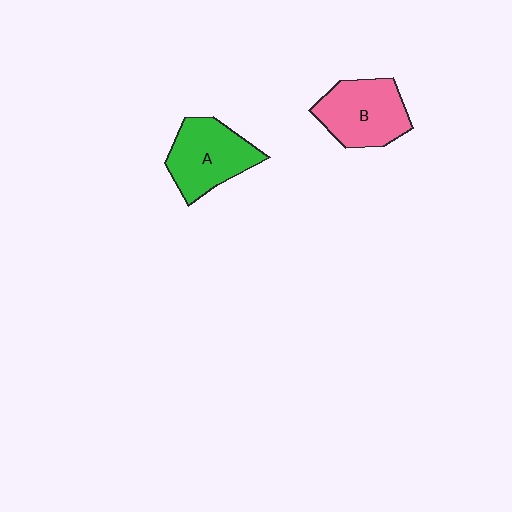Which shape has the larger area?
Shape B (pink).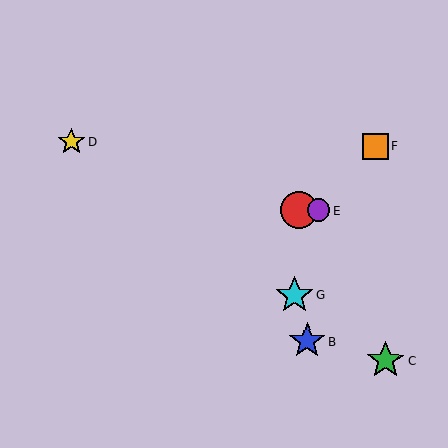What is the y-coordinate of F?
Object F is at y≈147.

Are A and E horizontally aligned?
Yes, both are at y≈210.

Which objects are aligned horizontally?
Objects A, E are aligned horizontally.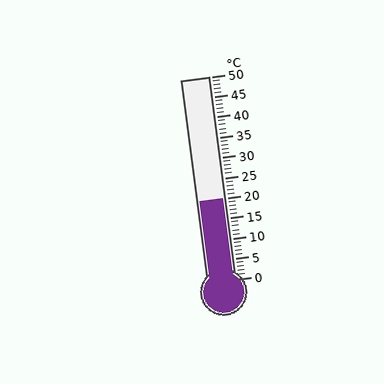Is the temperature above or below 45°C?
The temperature is below 45°C.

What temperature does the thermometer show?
The thermometer shows approximately 20°C.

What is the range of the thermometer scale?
The thermometer scale ranges from 0°C to 50°C.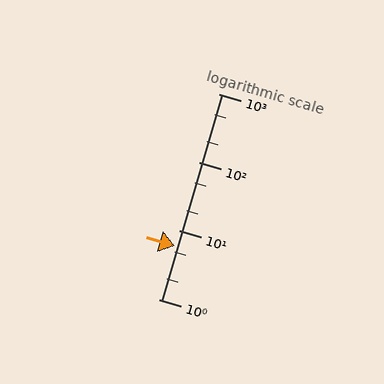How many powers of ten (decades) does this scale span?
The scale spans 3 decades, from 1 to 1000.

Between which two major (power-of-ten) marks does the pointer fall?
The pointer is between 1 and 10.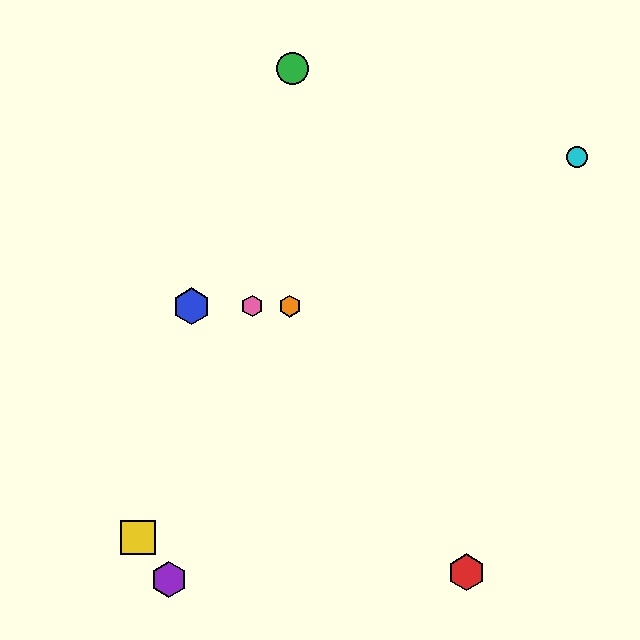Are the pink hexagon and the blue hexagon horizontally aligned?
Yes, both are at y≈306.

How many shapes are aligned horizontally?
3 shapes (the blue hexagon, the orange hexagon, the pink hexagon) are aligned horizontally.